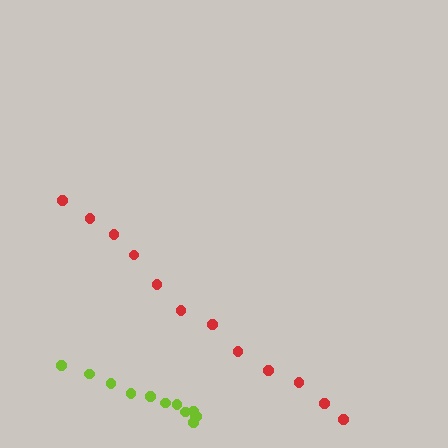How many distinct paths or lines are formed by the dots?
There are 2 distinct paths.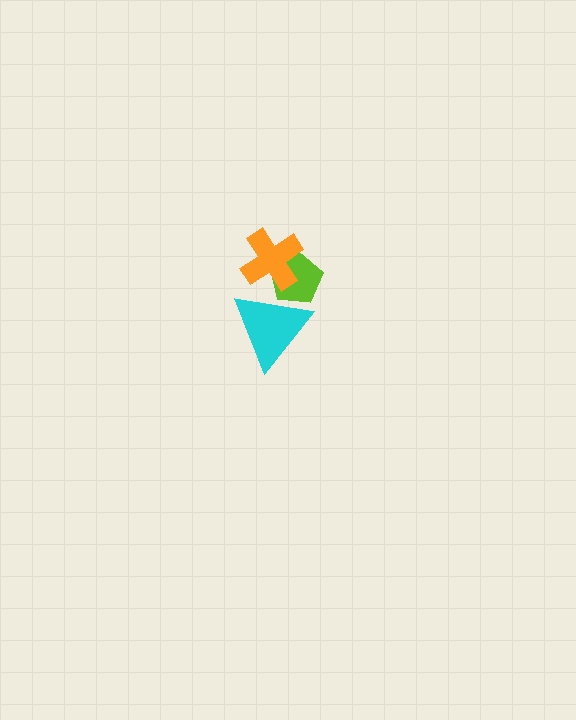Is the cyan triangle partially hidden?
Yes, it is partially covered by another shape.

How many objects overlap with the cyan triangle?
2 objects overlap with the cyan triangle.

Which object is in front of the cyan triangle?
The orange cross is in front of the cyan triangle.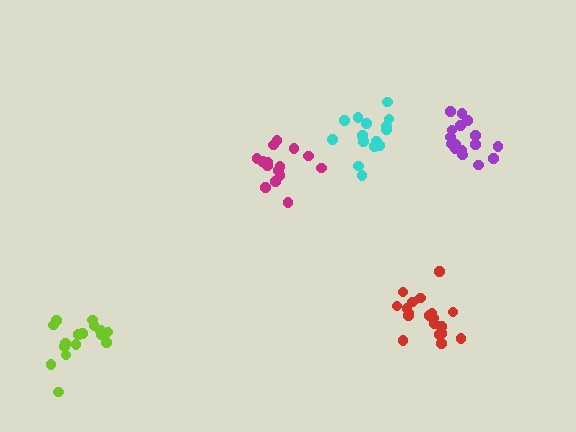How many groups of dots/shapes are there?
There are 5 groups.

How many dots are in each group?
Group 1: 15 dots, Group 2: 19 dots, Group 3: 16 dots, Group 4: 15 dots, Group 5: 16 dots (81 total).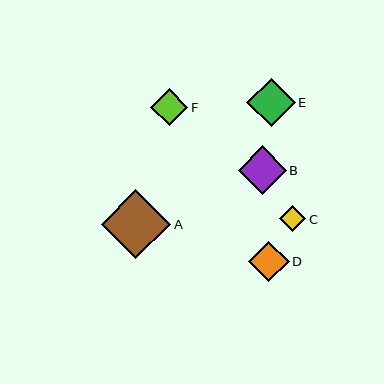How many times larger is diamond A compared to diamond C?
Diamond A is approximately 2.7 times the size of diamond C.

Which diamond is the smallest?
Diamond C is the smallest with a size of approximately 26 pixels.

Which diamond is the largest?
Diamond A is the largest with a size of approximately 70 pixels.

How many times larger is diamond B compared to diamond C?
Diamond B is approximately 1.8 times the size of diamond C.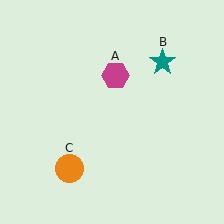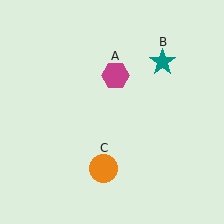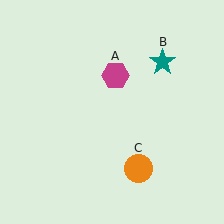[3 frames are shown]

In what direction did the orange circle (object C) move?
The orange circle (object C) moved right.